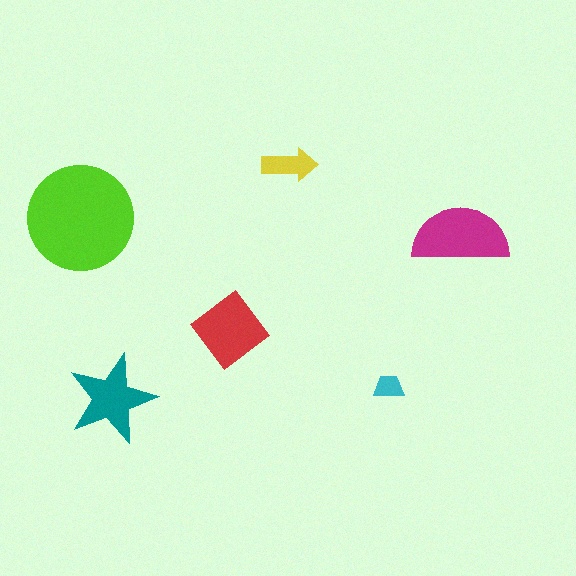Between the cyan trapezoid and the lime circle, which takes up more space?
The lime circle.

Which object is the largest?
The lime circle.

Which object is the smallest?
The cyan trapezoid.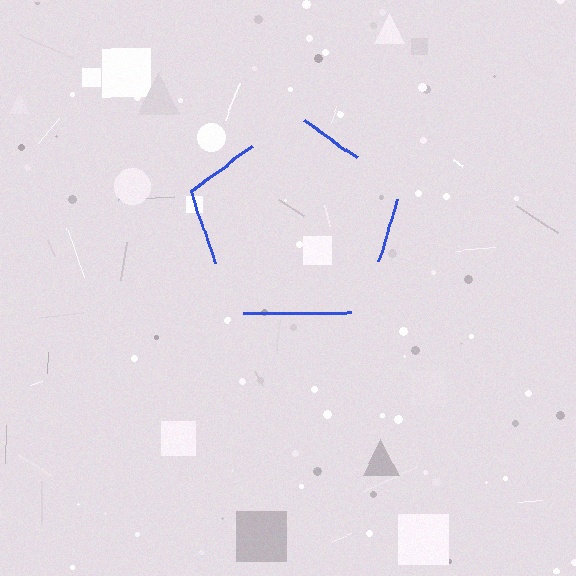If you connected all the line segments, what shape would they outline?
They would outline a pentagon.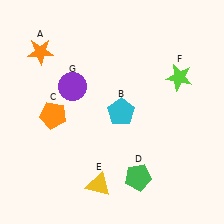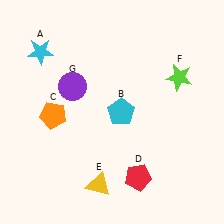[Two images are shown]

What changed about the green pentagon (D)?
In Image 1, D is green. In Image 2, it changed to red.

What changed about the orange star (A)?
In Image 1, A is orange. In Image 2, it changed to cyan.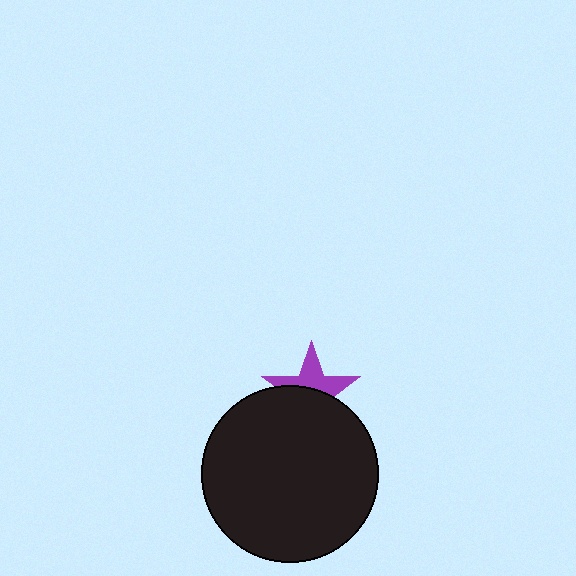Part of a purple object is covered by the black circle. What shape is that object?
It is a star.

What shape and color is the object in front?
The object in front is a black circle.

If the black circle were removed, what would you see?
You would see the complete purple star.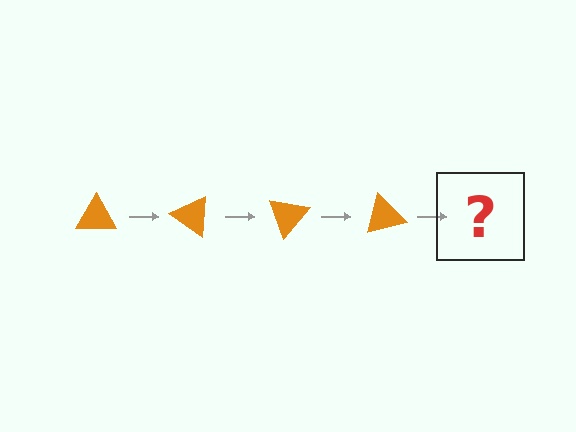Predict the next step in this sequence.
The next step is an orange triangle rotated 140 degrees.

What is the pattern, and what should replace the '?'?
The pattern is that the triangle rotates 35 degrees each step. The '?' should be an orange triangle rotated 140 degrees.